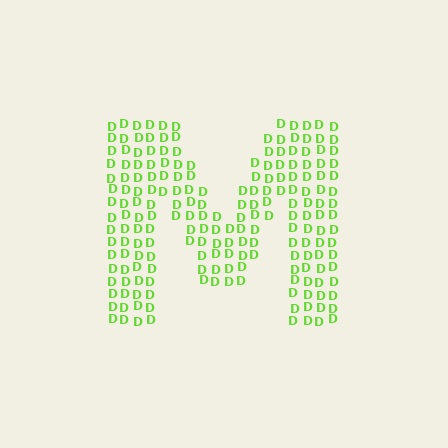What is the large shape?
The large shape is the letter M.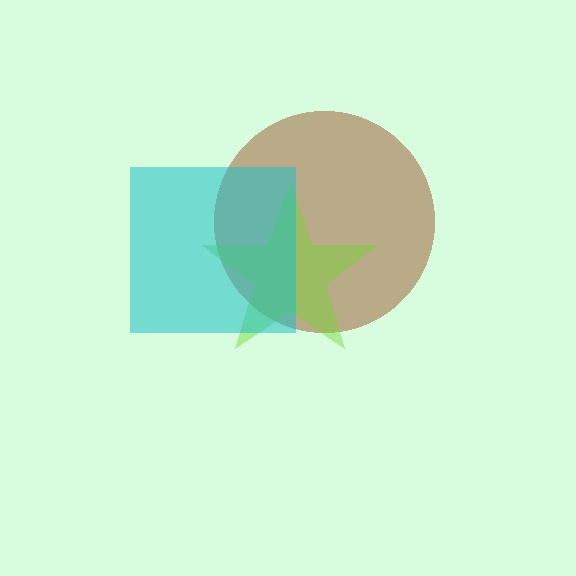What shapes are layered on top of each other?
The layered shapes are: a brown circle, a lime star, a cyan square.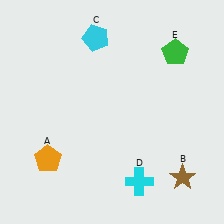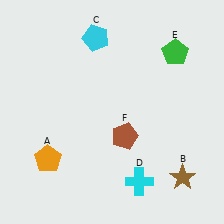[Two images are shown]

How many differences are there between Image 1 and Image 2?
There is 1 difference between the two images.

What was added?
A brown pentagon (F) was added in Image 2.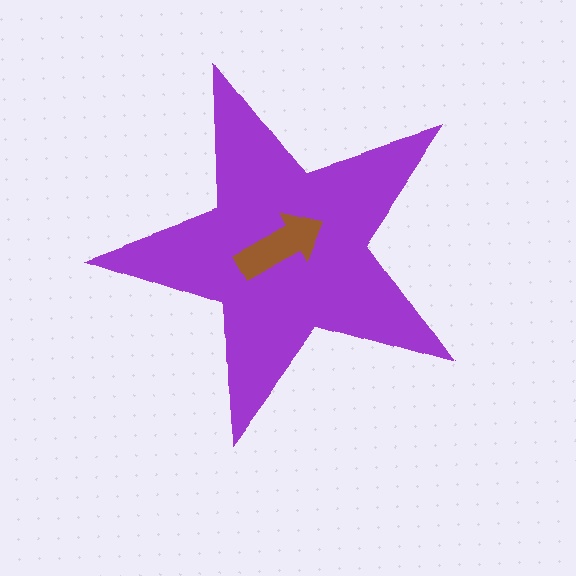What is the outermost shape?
The purple star.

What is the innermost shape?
The brown arrow.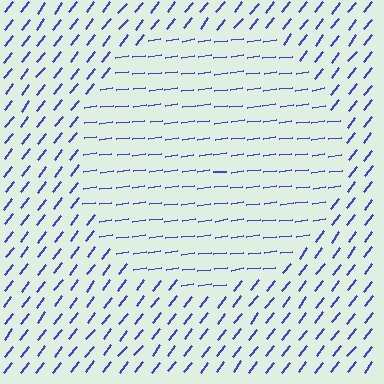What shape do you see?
I see a circle.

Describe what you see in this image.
The image is filled with small blue line segments. A circle region in the image has lines oriented differently from the surrounding lines, creating a visible texture boundary.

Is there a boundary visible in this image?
Yes, there is a texture boundary formed by a change in line orientation.